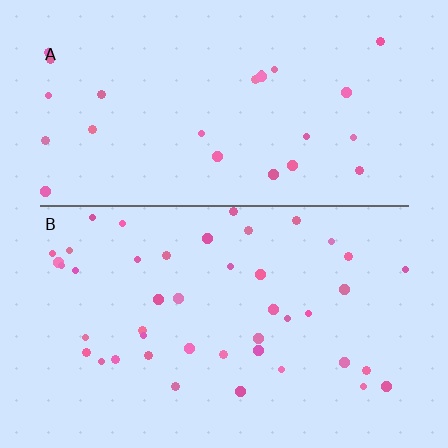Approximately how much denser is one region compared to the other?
Approximately 1.7× — region B over region A.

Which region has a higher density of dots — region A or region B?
B (the bottom).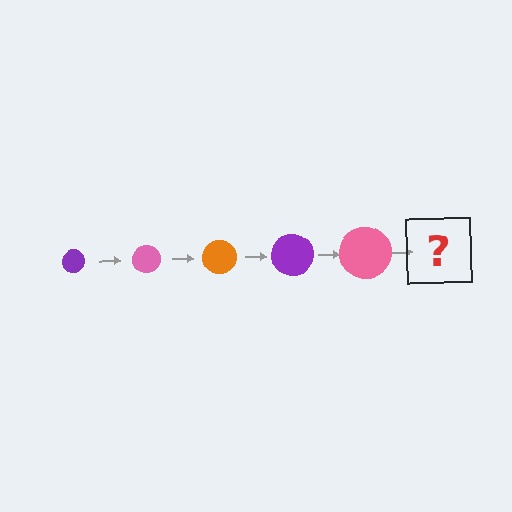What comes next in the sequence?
The next element should be an orange circle, larger than the previous one.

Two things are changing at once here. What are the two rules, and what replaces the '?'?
The two rules are that the circle grows larger each step and the color cycles through purple, pink, and orange. The '?' should be an orange circle, larger than the previous one.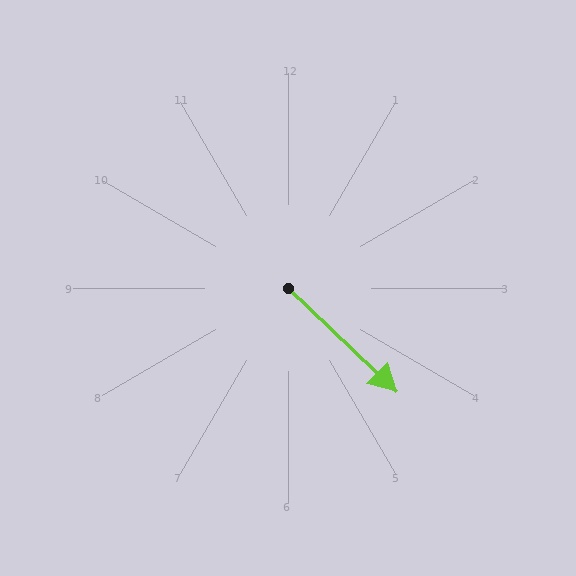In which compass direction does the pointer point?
Southeast.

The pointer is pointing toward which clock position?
Roughly 4 o'clock.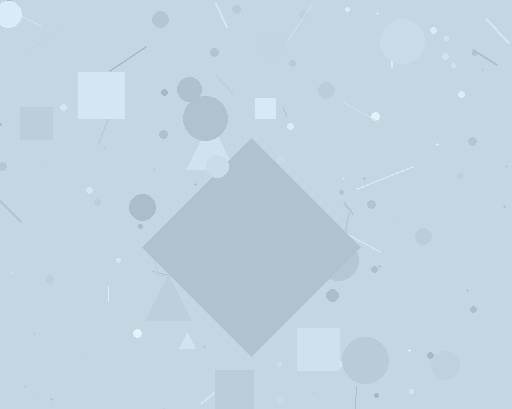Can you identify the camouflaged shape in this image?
The camouflaged shape is a diamond.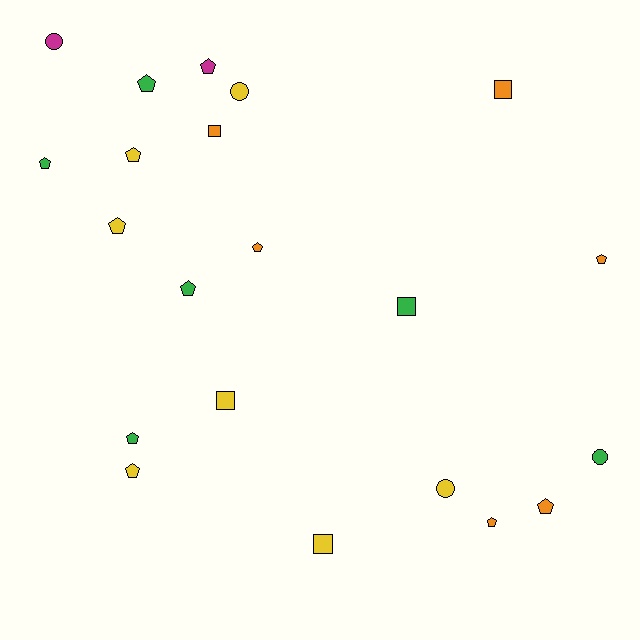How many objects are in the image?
There are 21 objects.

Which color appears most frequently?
Yellow, with 7 objects.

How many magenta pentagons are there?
There is 1 magenta pentagon.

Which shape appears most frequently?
Pentagon, with 12 objects.